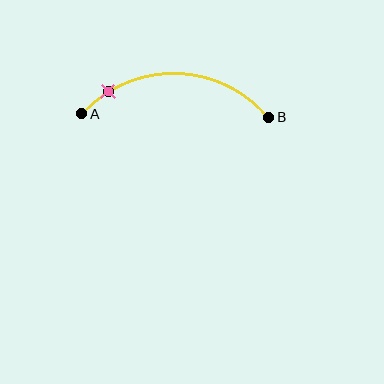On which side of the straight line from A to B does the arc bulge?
The arc bulges above the straight line connecting A and B.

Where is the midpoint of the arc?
The arc midpoint is the point on the curve farthest from the straight line joining A and B. It sits above that line.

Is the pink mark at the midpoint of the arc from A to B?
No. The pink mark lies on the arc but is closer to endpoint A. The arc midpoint would be at the point on the curve equidistant along the arc from both A and B.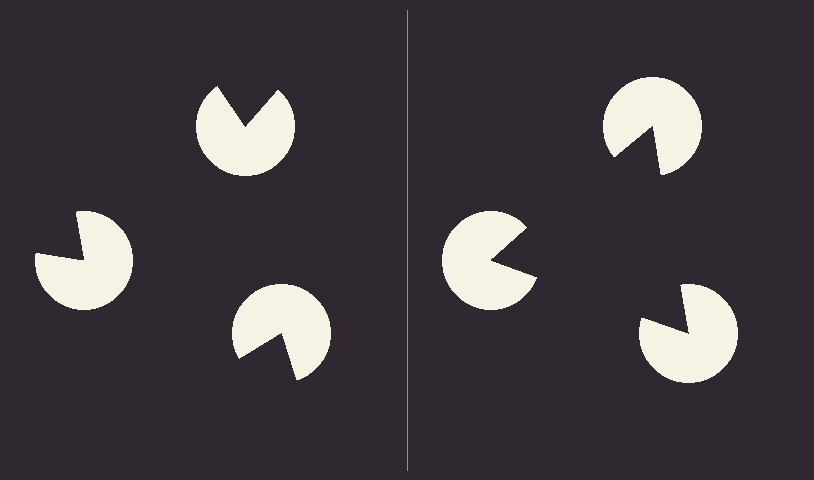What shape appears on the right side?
An illusory triangle.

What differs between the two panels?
The pac-man discs are positioned identically on both sides; only the wedge orientations differ. On the right they align to a triangle; on the left they are misaligned.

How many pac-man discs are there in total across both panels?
6 — 3 on each side.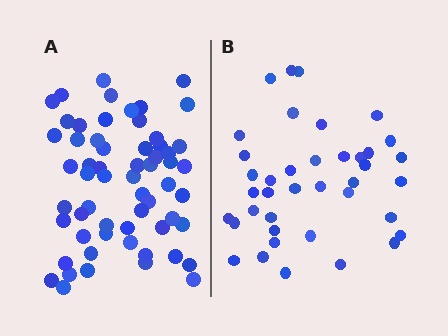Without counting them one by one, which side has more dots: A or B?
Region A (the left region) has more dots.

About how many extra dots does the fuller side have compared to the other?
Region A has approximately 20 more dots than region B.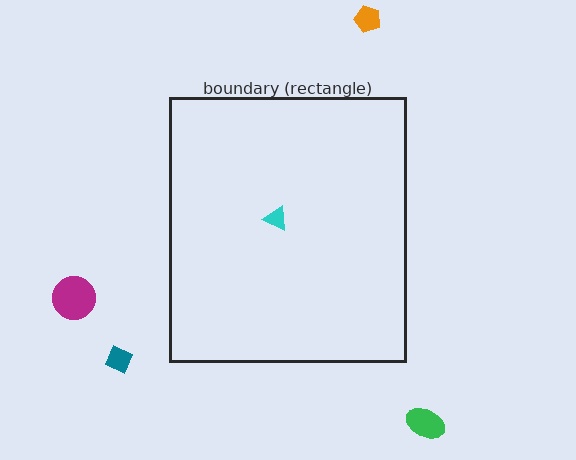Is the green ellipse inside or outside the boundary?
Outside.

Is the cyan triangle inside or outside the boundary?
Inside.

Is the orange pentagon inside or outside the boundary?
Outside.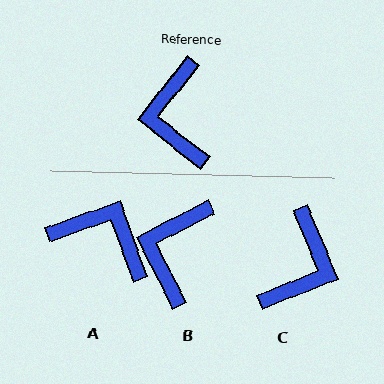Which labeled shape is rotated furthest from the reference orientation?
C, about 151 degrees away.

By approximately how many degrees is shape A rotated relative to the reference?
Approximately 122 degrees clockwise.